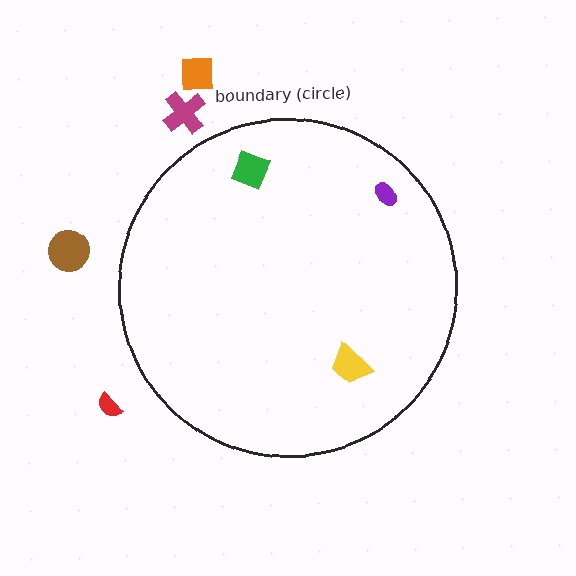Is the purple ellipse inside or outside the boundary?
Inside.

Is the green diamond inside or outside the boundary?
Inside.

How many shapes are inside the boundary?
3 inside, 4 outside.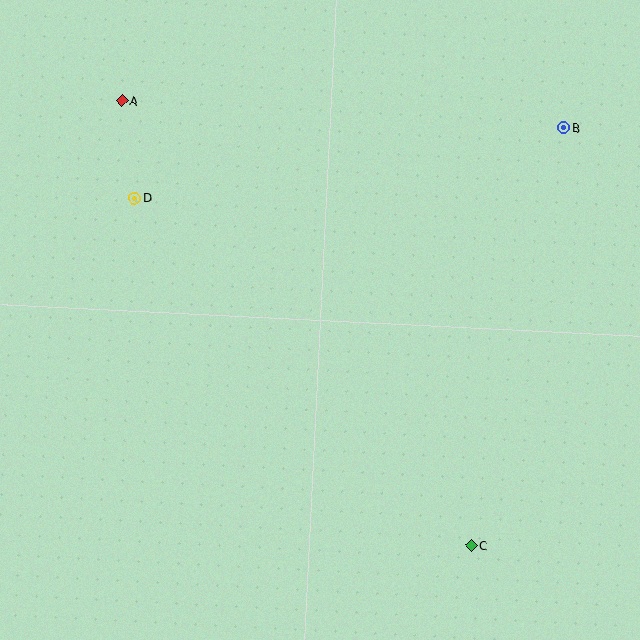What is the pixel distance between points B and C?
The distance between B and C is 428 pixels.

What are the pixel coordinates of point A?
Point A is at (122, 101).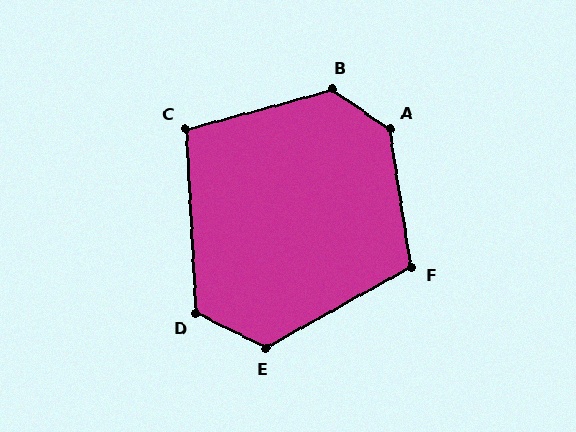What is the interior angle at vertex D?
Approximately 120 degrees (obtuse).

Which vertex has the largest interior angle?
A, at approximately 133 degrees.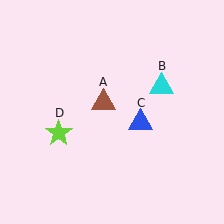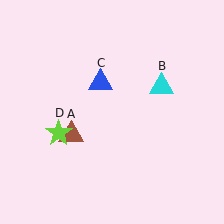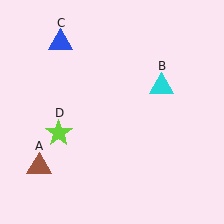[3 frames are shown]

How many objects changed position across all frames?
2 objects changed position: brown triangle (object A), blue triangle (object C).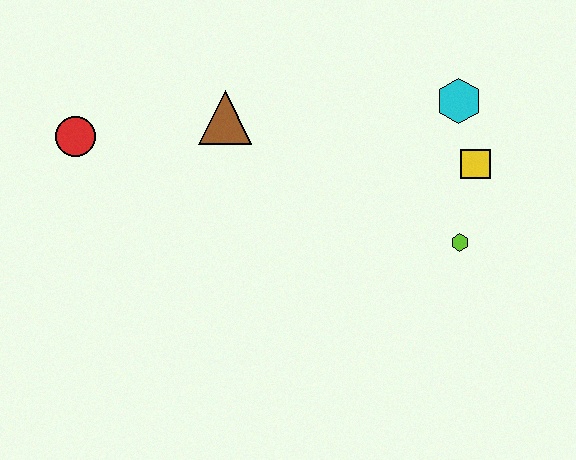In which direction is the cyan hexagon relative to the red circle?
The cyan hexagon is to the right of the red circle.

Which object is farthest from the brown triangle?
The lime hexagon is farthest from the brown triangle.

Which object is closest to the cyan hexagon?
The yellow square is closest to the cyan hexagon.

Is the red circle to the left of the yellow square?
Yes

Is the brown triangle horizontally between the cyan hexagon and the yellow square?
No